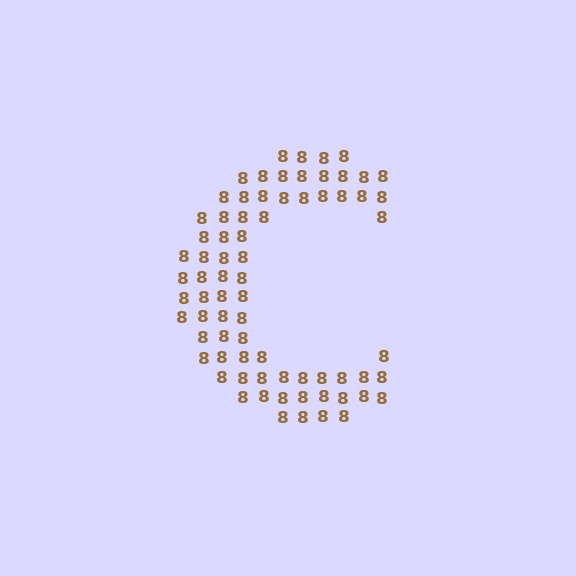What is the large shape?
The large shape is the letter C.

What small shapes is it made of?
It is made of small digit 8's.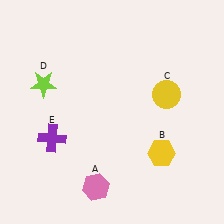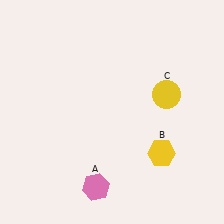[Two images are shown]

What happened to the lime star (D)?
The lime star (D) was removed in Image 2. It was in the top-left area of Image 1.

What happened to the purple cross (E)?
The purple cross (E) was removed in Image 2. It was in the bottom-left area of Image 1.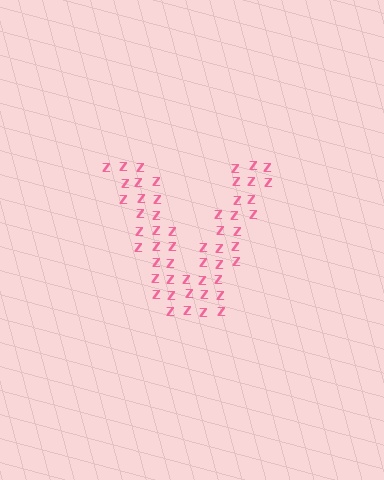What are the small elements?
The small elements are letter Z's.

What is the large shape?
The large shape is the letter V.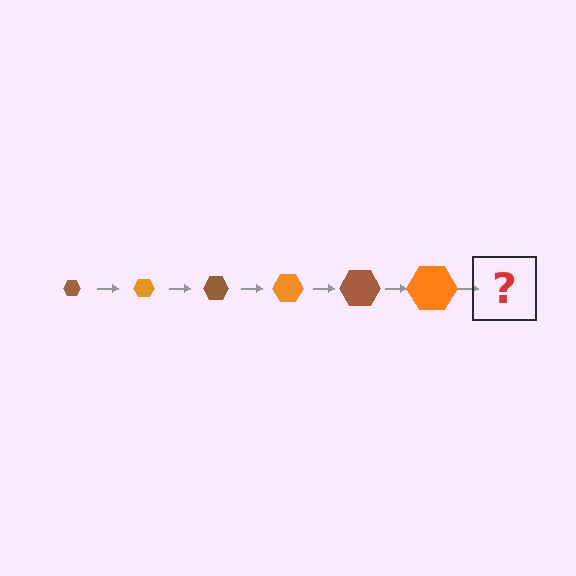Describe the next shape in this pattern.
It should be a brown hexagon, larger than the previous one.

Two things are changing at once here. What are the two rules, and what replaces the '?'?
The two rules are that the hexagon grows larger each step and the color cycles through brown and orange. The '?' should be a brown hexagon, larger than the previous one.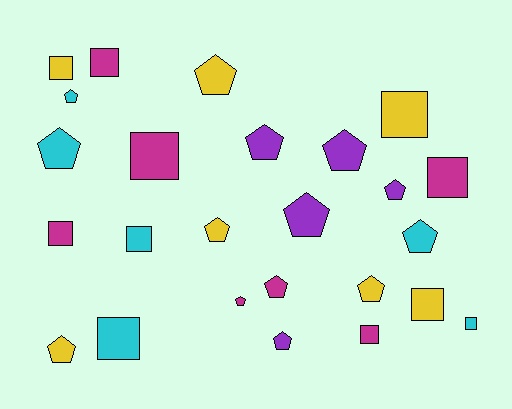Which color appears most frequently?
Magenta, with 7 objects.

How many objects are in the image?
There are 25 objects.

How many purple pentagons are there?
There are 5 purple pentagons.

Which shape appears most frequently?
Pentagon, with 14 objects.